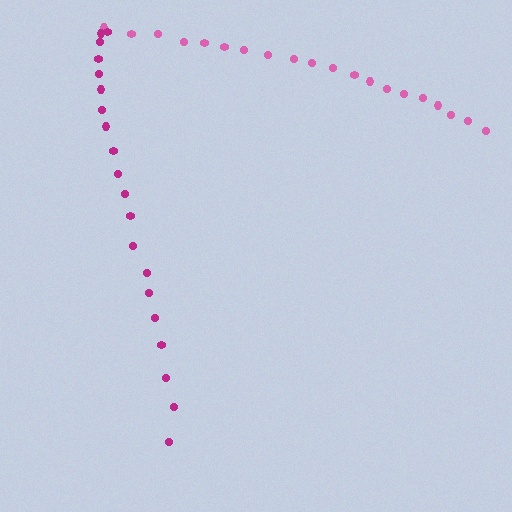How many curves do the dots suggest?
There are 2 distinct paths.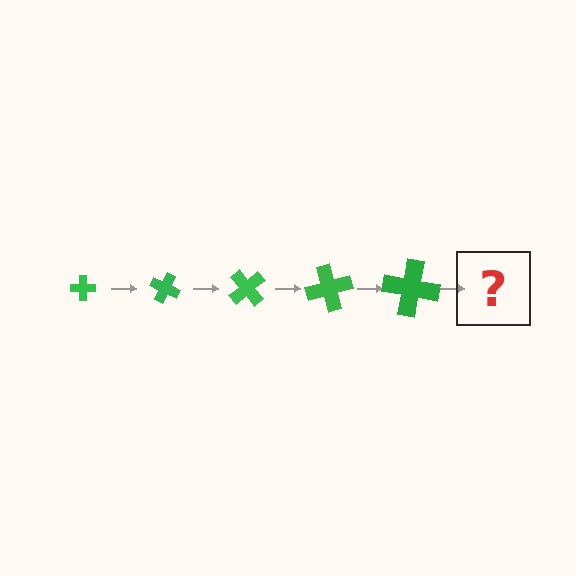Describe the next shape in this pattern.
It should be a cross, larger than the previous one and rotated 125 degrees from the start.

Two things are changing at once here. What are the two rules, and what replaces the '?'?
The two rules are that the cross grows larger each step and it rotates 25 degrees each step. The '?' should be a cross, larger than the previous one and rotated 125 degrees from the start.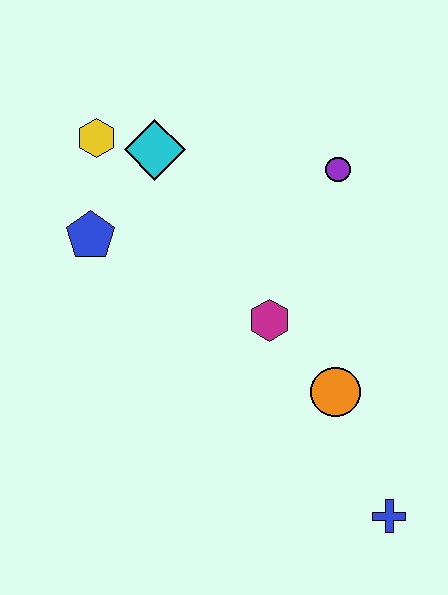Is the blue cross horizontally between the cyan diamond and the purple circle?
No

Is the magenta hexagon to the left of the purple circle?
Yes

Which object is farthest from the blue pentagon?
The blue cross is farthest from the blue pentagon.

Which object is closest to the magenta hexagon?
The orange circle is closest to the magenta hexagon.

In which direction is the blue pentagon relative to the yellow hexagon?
The blue pentagon is below the yellow hexagon.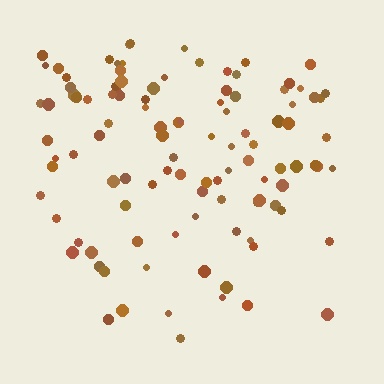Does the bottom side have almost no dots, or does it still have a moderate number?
Still a moderate number, just noticeably fewer than the top.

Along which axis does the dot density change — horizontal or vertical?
Vertical.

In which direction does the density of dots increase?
From bottom to top, with the top side densest.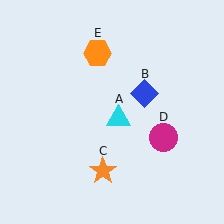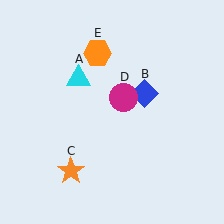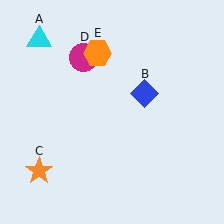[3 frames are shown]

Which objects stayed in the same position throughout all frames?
Blue diamond (object B) and orange hexagon (object E) remained stationary.